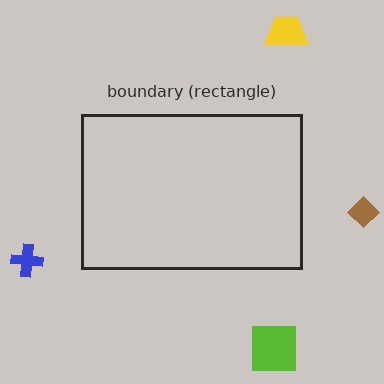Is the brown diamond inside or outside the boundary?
Outside.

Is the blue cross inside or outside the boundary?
Outside.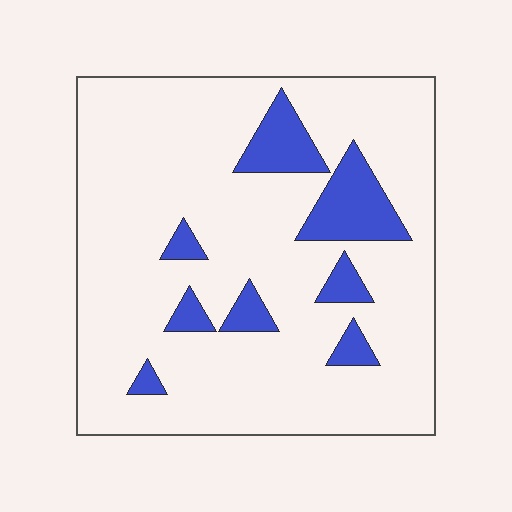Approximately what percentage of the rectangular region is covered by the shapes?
Approximately 15%.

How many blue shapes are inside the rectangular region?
8.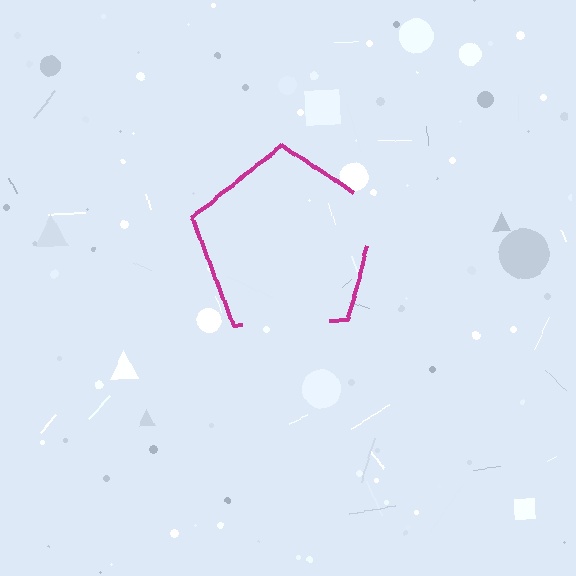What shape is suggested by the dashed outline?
The dashed outline suggests a pentagon.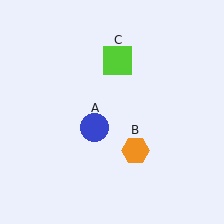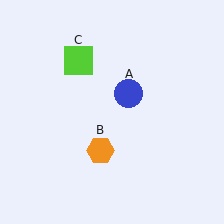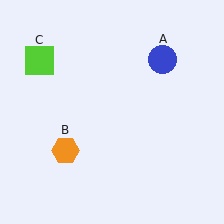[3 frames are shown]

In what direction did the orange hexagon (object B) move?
The orange hexagon (object B) moved left.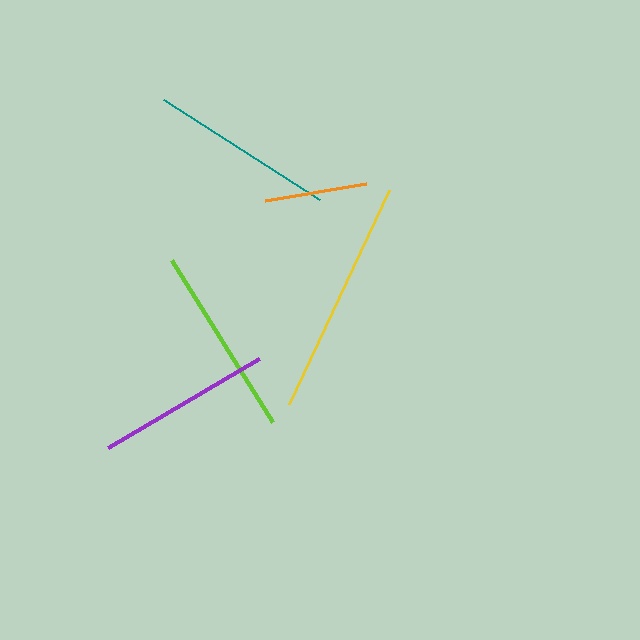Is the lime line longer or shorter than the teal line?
The lime line is longer than the teal line.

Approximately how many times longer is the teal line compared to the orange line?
The teal line is approximately 1.8 times the length of the orange line.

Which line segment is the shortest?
The orange line is the shortest at approximately 103 pixels.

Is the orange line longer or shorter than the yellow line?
The yellow line is longer than the orange line.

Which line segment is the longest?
The yellow line is the longest at approximately 236 pixels.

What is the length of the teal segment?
The teal segment is approximately 185 pixels long.